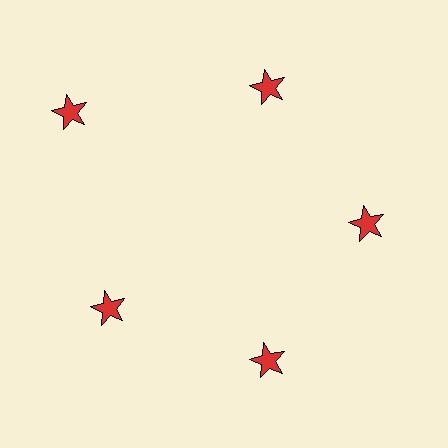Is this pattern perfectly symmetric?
No. The 5 red stars are arranged in a ring, but one element near the 10 o'clock position is pushed outward from the center, breaking the 5-fold rotational symmetry.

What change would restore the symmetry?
The symmetry would be restored by moving it inward, back onto the ring so that all 5 stars sit at equal angles and equal distance from the center.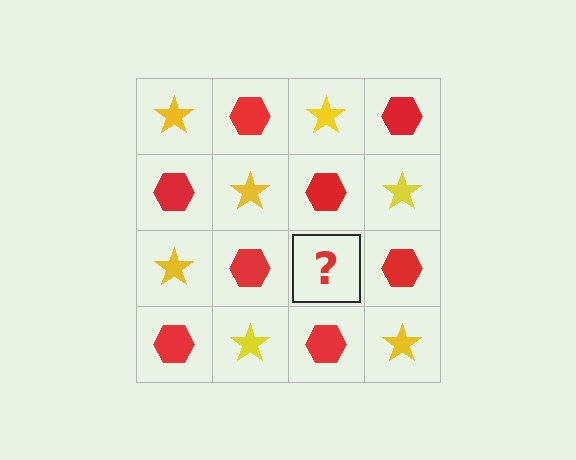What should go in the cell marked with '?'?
The missing cell should contain a yellow star.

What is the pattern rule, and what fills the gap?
The rule is that it alternates yellow star and red hexagon in a checkerboard pattern. The gap should be filled with a yellow star.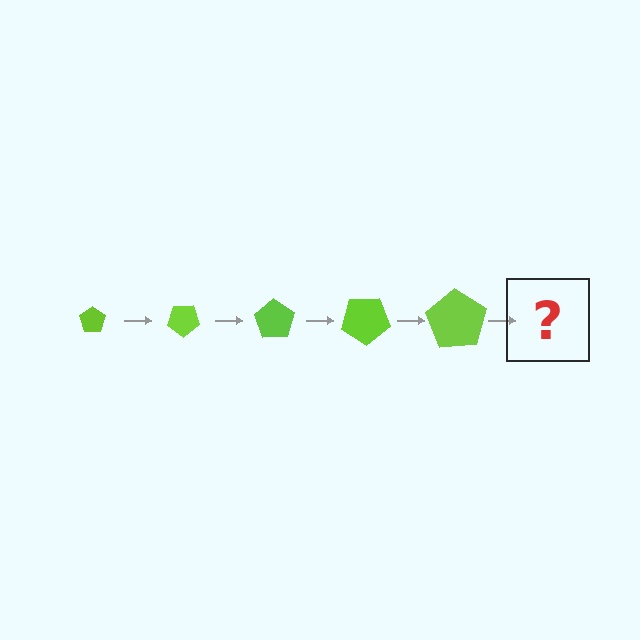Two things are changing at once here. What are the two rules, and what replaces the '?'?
The two rules are that the pentagon grows larger each step and it rotates 35 degrees each step. The '?' should be a pentagon, larger than the previous one and rotated 175 degrees from the start.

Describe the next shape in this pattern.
It should be a pentagon, larger than the previous one and rotated 175 degrees from the start.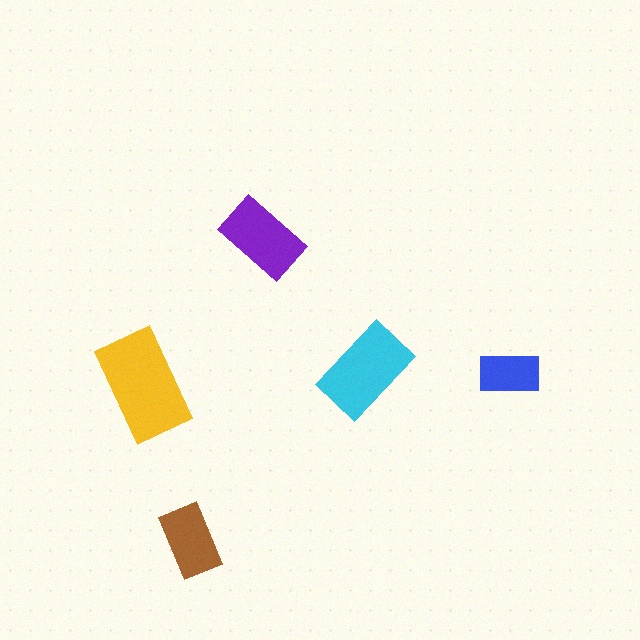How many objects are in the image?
There are 5 objects in the image.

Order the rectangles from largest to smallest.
the yellow one, the cyan one, the purple one, the brown one, the blue one.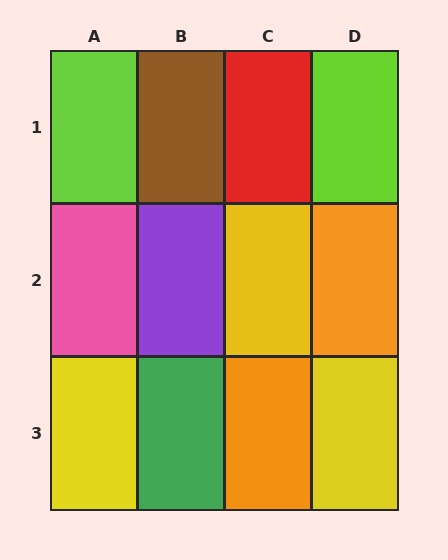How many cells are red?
1 cell is red.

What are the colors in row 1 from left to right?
Lime, brown, red, lime.